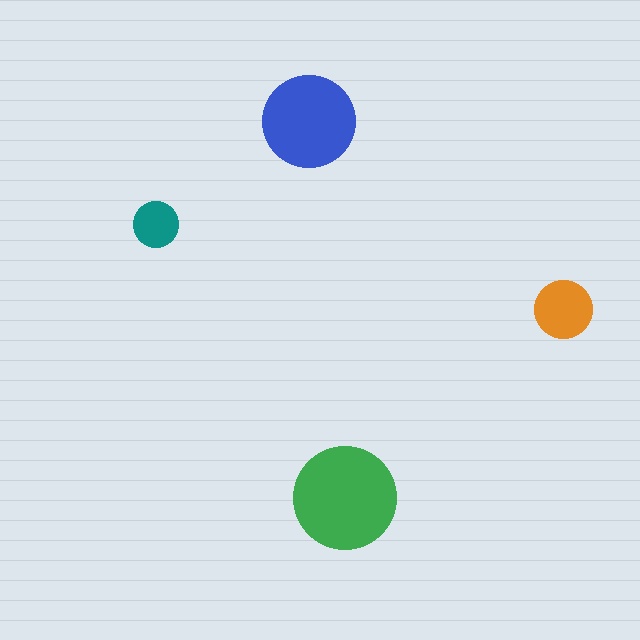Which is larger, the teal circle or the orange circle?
The orange one.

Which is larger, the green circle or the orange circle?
The green one.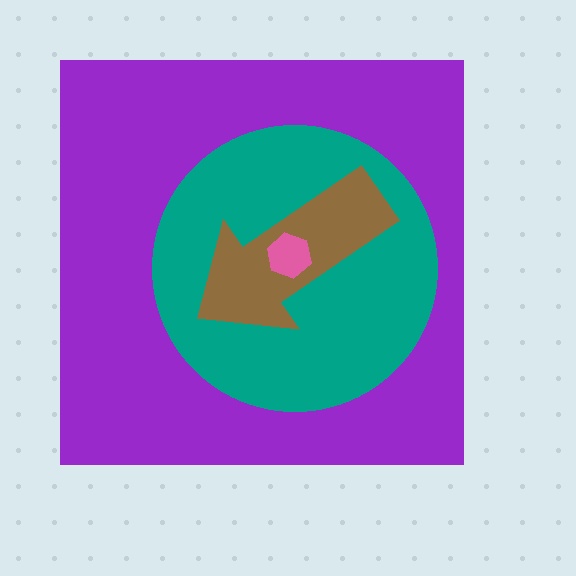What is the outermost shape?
The purple square.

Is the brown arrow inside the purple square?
Yes.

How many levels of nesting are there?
4.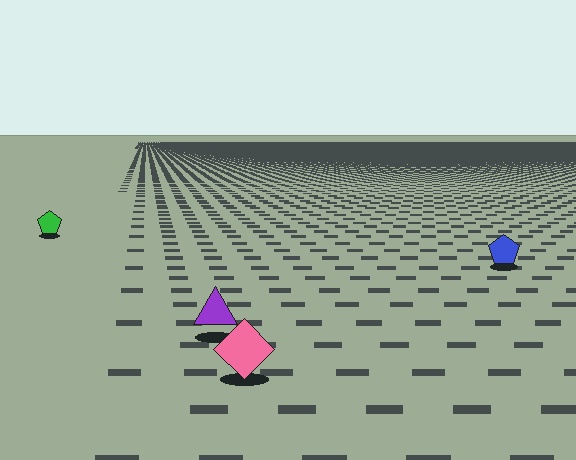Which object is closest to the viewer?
The pink diamond is closest. The texture marks near it are larger and more spread out.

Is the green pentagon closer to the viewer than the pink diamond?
No. The pink diamond is closer — you can tell from the texture gradient: the ground texture is coarser near it.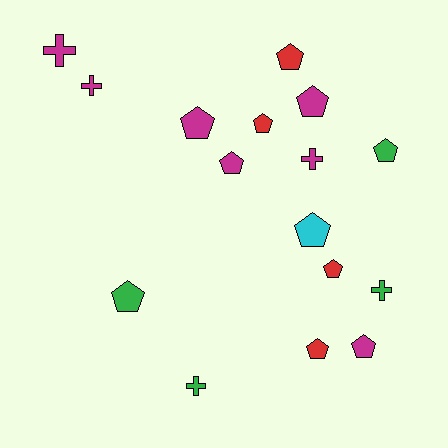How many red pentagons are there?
There are 4 red pentagons.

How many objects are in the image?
There are 16 objects.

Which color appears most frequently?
Magenta, with 7 objects.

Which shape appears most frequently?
Pentagon, with 11 objects.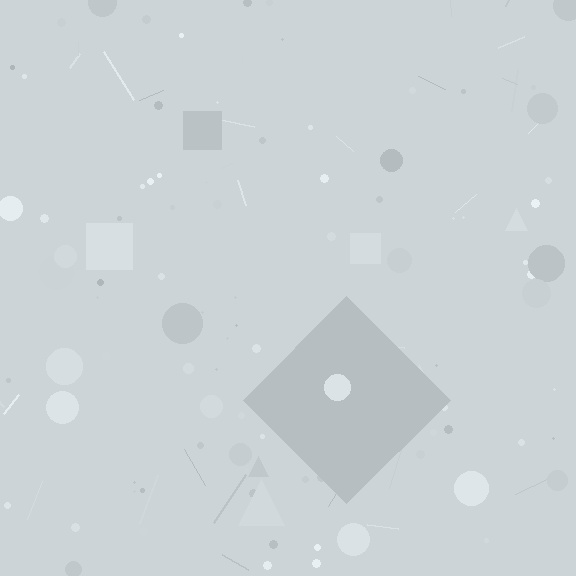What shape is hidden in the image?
A diamond is hidden in the image.